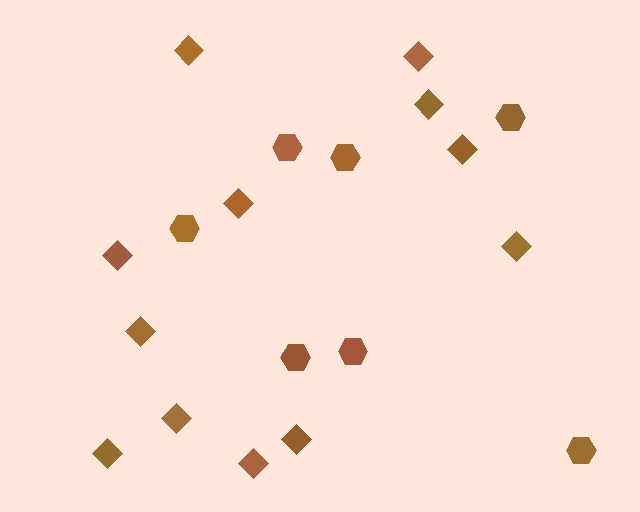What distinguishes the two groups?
There are 2 groups: one group of diamonds (12) and one group of hexagons (7).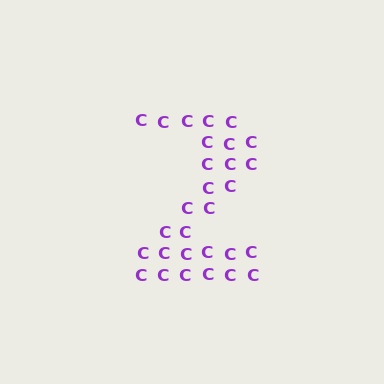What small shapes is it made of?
It is made of small letter C's.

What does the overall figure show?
The overall figure shows the digit 2.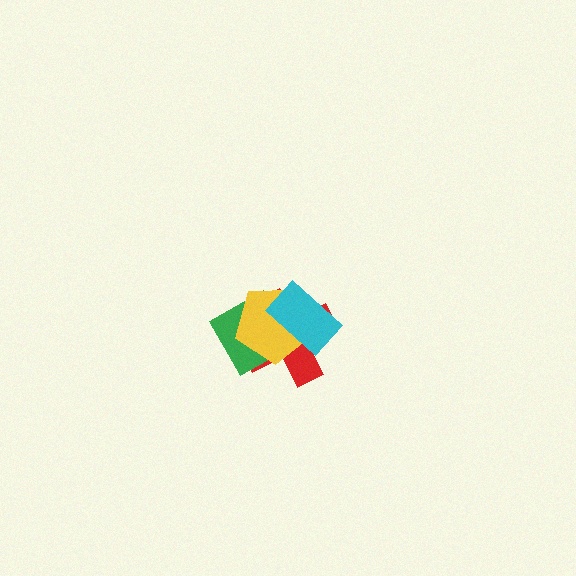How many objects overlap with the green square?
3 objects overlap with the green square.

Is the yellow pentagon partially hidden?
Yes, it is partially covered by another shape.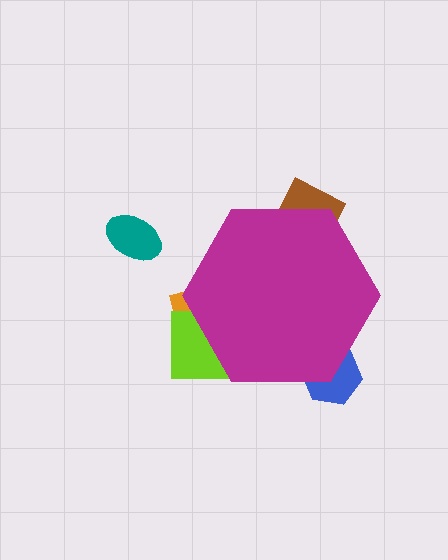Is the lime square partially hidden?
Yes, the lime square is partially hidden behind the magenta hexagon.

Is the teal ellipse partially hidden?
No, the teal ellipse is fully visible.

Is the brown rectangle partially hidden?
Yes, the brown rectangle is partially hidden behind the magenta hexagon.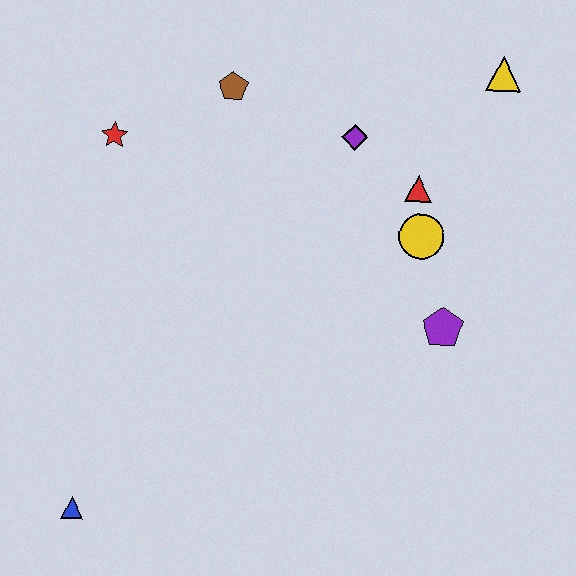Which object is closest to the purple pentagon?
The yellow circle is closest to the purple pentagon.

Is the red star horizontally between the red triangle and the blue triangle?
Yes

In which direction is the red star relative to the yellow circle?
The red star is to the left of the yellow circle.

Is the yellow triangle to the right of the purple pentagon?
Yes